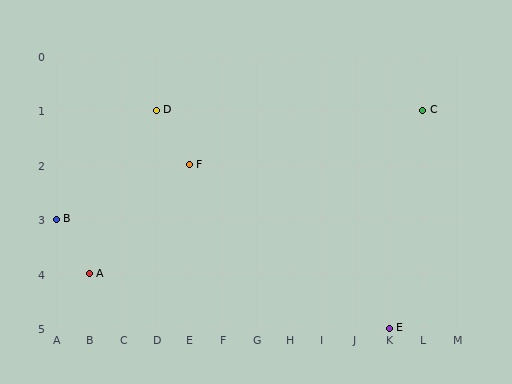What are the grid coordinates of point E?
Point E is at grid coordinates (K, 5).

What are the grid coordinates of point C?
Point C is at grid coordinates (L, 1).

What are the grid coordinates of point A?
Point A is at grid coordinates (B, 4).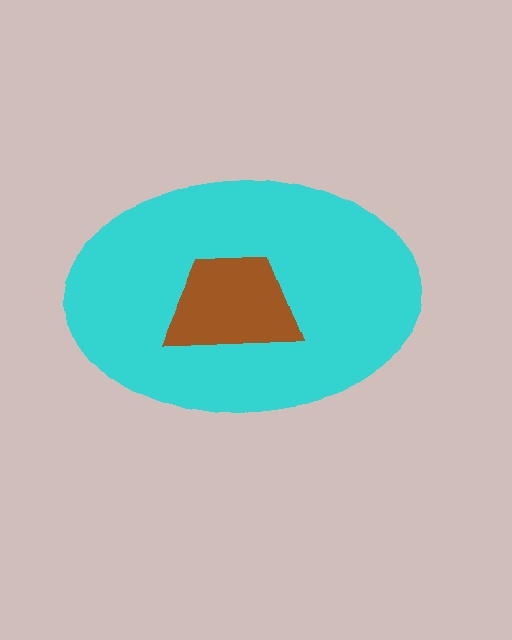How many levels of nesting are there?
2.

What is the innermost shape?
The brown trapezoid.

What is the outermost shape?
The cyan ellipse.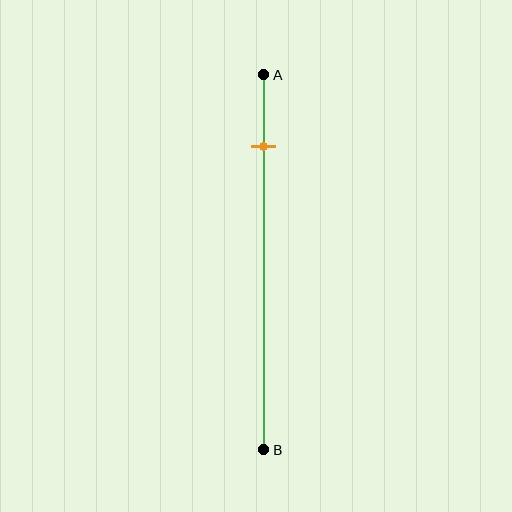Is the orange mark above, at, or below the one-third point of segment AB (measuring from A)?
The orange mark is above the one-third point of segment AB.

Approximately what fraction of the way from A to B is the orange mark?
The orange mark is approximately 20% of the way from A to B.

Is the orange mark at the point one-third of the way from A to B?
No, the mark is at about 20% from A, not at the 33% one-third point.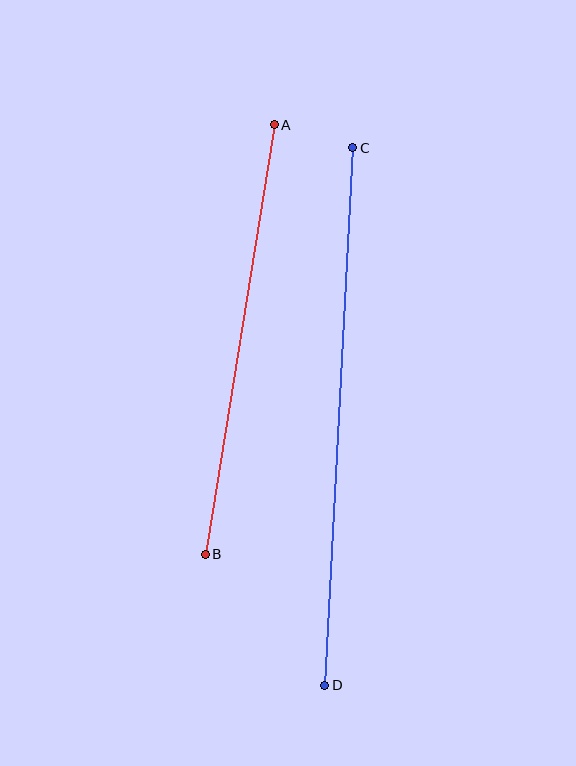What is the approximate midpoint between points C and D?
The midpoint is at approximately (339, 416) pixels.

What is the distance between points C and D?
The distance is approximately 538 pixels.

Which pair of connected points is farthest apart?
Points C and D are farthest apart.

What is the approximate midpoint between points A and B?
The midpoint is at approximately (240, 339) pixels.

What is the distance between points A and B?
The distance is approximately 435 pixels.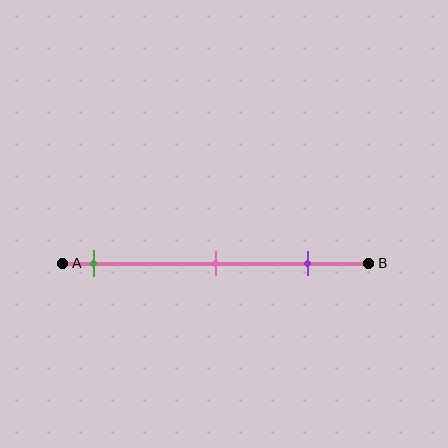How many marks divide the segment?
There are 3 marks dividing the segment.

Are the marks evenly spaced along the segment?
Yes, the marks are approximately evenly spaced.